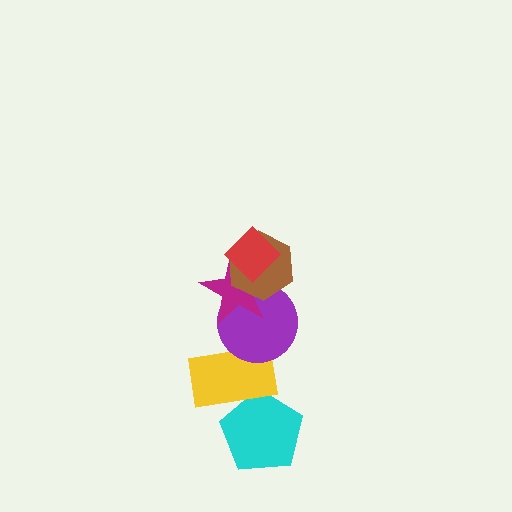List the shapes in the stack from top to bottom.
From top to bottom: the red diamond, the brown hexagon, the magenta star, the purple circle, the yellow rectangle, the cyan pentagon.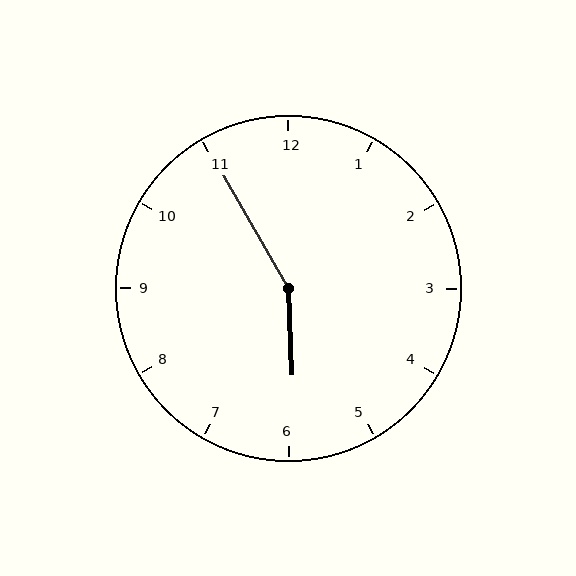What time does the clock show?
5:55.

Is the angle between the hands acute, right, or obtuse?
It is obtuse.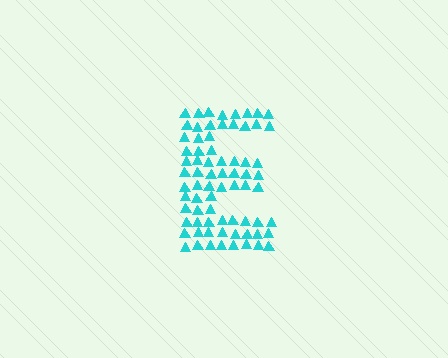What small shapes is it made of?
It is made of small triangles.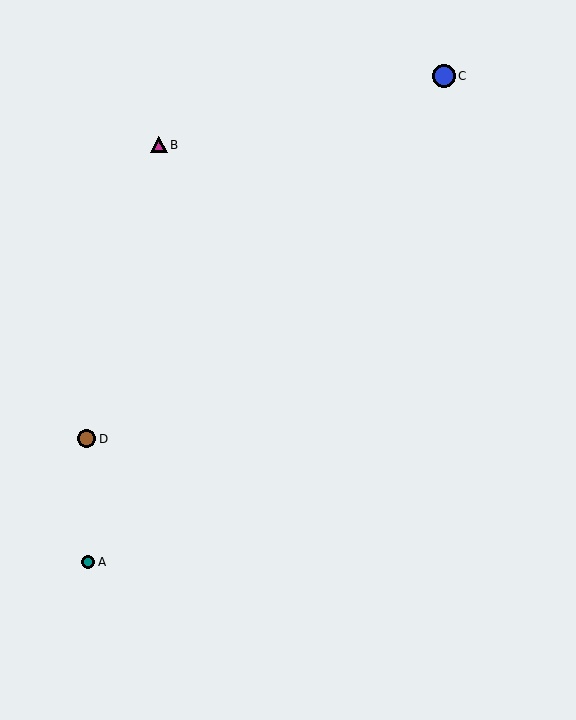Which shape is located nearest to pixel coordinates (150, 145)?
The magenta triangle (labeled B) at (159, 145) is nearest to that location.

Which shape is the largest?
The blue circle (labeled C) is the largest.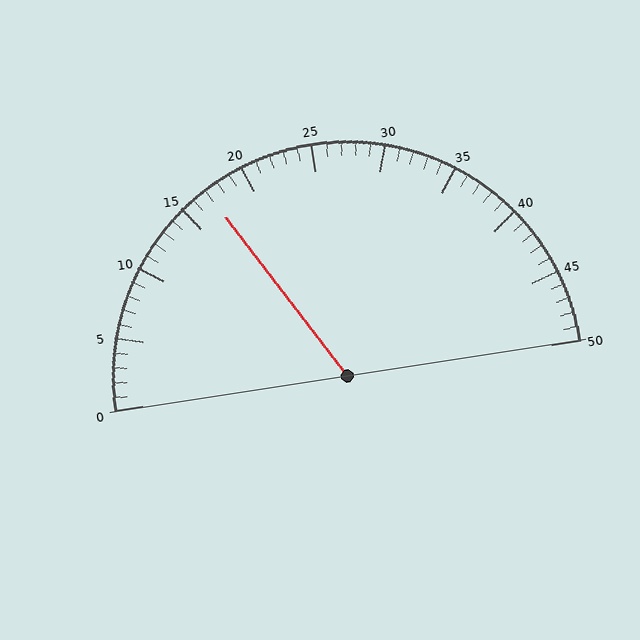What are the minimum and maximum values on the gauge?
The gauge ranges from 0 to 50.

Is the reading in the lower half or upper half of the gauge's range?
The reading is in the lower half of the range (0 to 50).